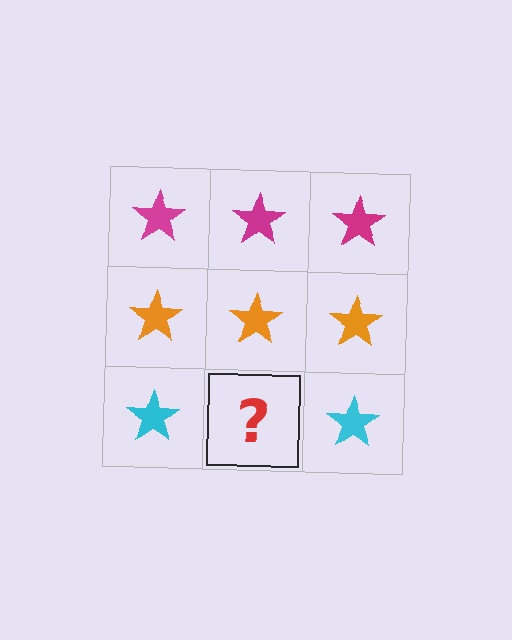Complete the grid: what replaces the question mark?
The question mark should be replaced with a cyan star.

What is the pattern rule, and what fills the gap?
The rule is that each row has a consistent color. The gap should be filled with a cyan star.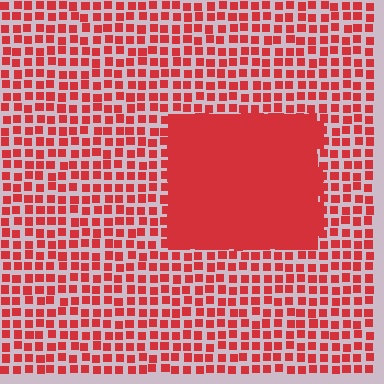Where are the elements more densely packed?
The elements are more densely packed inside the rectangle boundary.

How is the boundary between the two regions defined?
The boundary is defined by a change in element density (approximately 2.8x ratio). All elements are the same color, size, and shape.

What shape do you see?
I see a rectangle.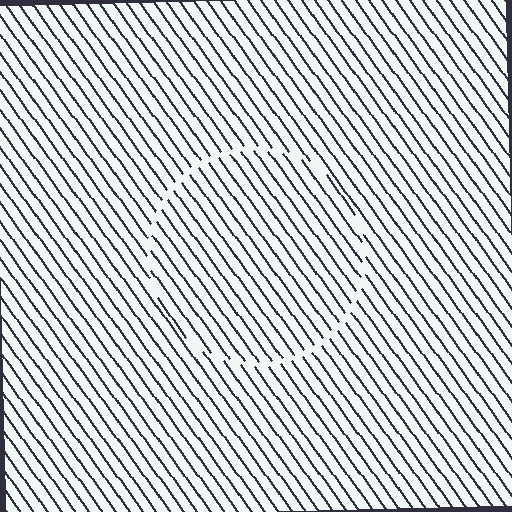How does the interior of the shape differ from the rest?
The interior of the shape contains the same grating, shifted by half a period — the contour is defined by the phase discontinuity where line-ends from the inner and outer gratings abut.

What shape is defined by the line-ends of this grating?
An illusory circle. The interior of the shape contains the same grating, shifted by half a period — the contour is defined by the phase discontinuity where line-ends from the inner and outer gratings abut.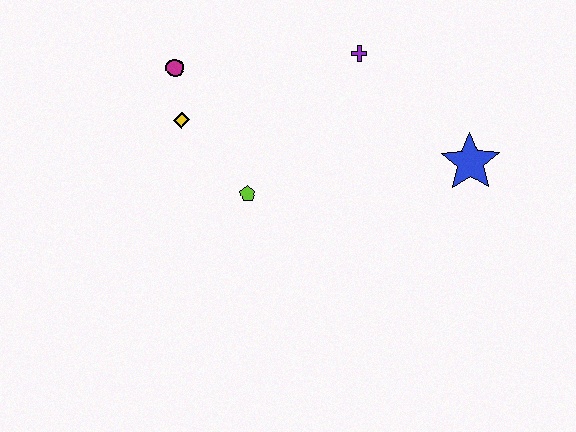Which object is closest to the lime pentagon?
The yellow diamond is closest to the lime pentagon.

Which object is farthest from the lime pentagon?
The blue star is farthest from the lime pentagon.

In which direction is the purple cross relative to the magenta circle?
The purple cross is to the right of the magenta circle.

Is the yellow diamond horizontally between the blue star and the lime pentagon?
No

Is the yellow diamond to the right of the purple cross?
No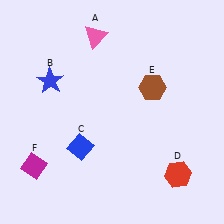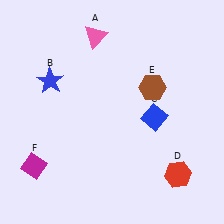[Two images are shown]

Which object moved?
The blue diamond (C) moved right.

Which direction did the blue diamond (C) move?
The blue diamond (C) moved right.